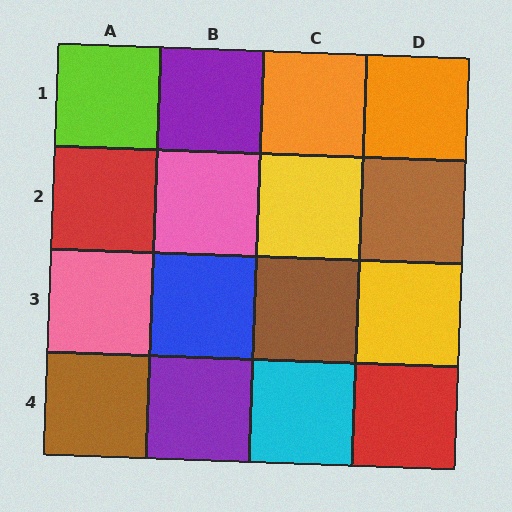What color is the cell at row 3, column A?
Pink.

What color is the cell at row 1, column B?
Purple.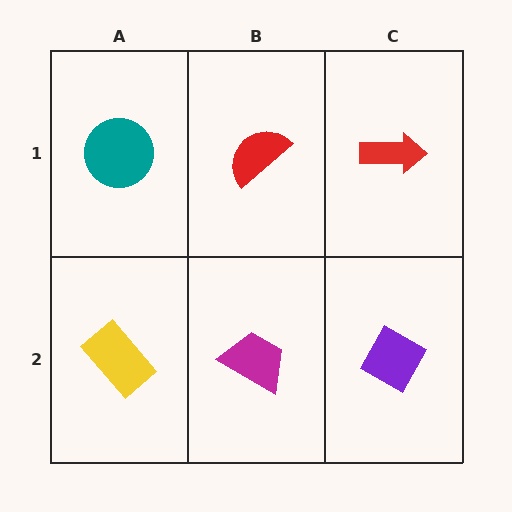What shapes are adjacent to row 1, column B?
A magenta trapezoid (row 2, column B), a teal circle (row 1, column A), a red arrow (row 1, column C).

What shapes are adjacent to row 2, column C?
A red arrow (row 1, column C), a magenta trapezoid (row 2, column B).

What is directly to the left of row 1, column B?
A teal circle.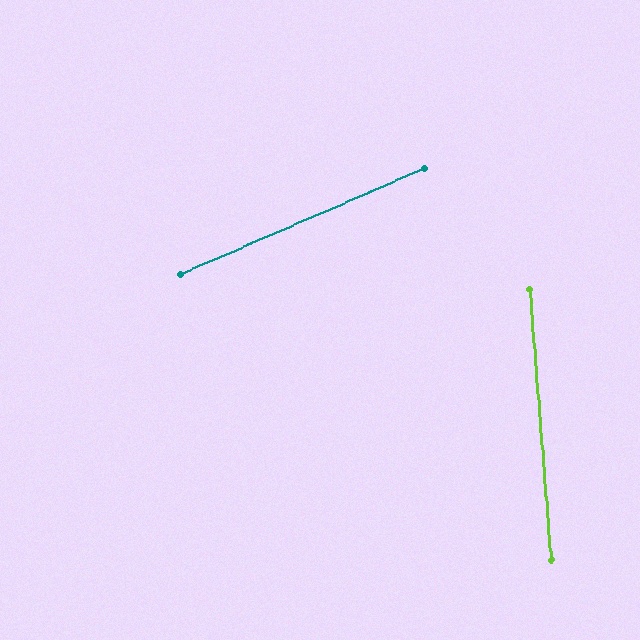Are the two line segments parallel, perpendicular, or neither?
Neither parallel nor perpendicular — they differ by about 71°.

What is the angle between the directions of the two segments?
Approximately 71 degrees.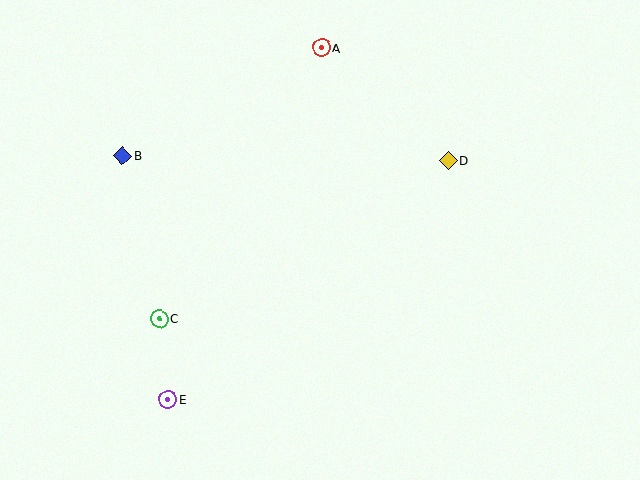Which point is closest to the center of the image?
Point D at (448, 161) is closest to the center.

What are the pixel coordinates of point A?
Point A is at (321, 48).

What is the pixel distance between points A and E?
The distance between A and E is 383 pixels.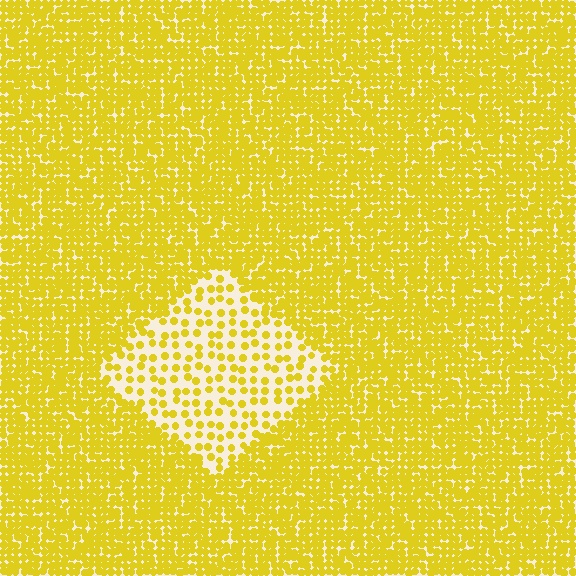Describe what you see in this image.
The image contains small yellow elements arranged at two different densities. A diamond-shaped region is visible where the elements are less densely packed than the surrounding area.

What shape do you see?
I see a diamond.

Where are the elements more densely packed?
The elements are more densely packed outside the diamond boundary.